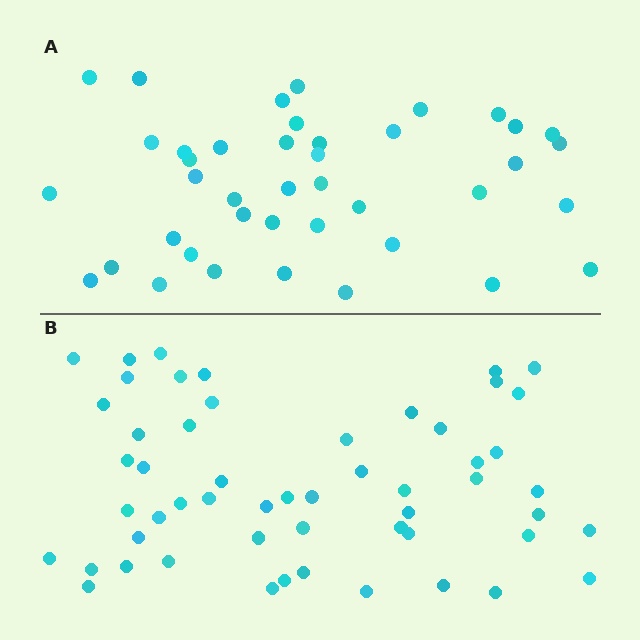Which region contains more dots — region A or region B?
Region B (the bottom region) has more dots.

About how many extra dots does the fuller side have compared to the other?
Region B has approximately 15 more dots than region A.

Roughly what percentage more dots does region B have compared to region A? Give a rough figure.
About 30% more.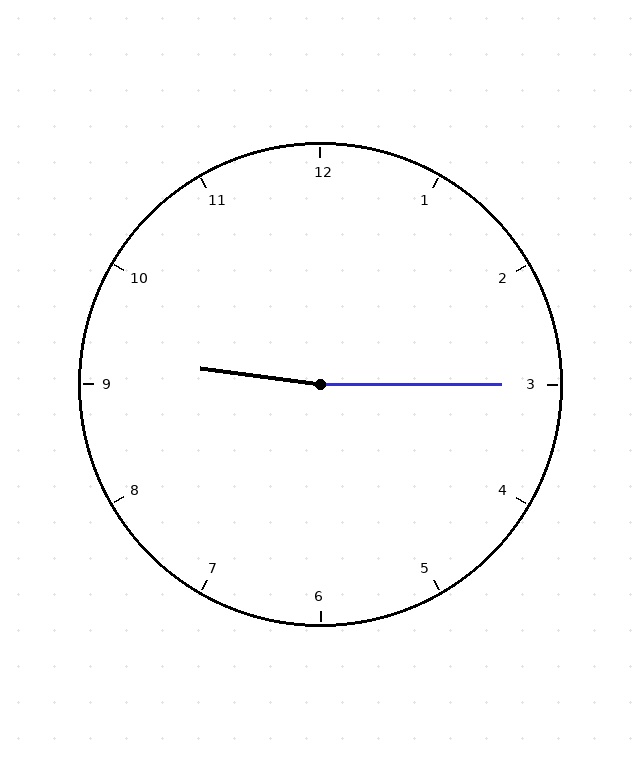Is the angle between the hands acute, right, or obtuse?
It is obtuse.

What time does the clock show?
9:15.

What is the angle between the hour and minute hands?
Approximately 172 degrees.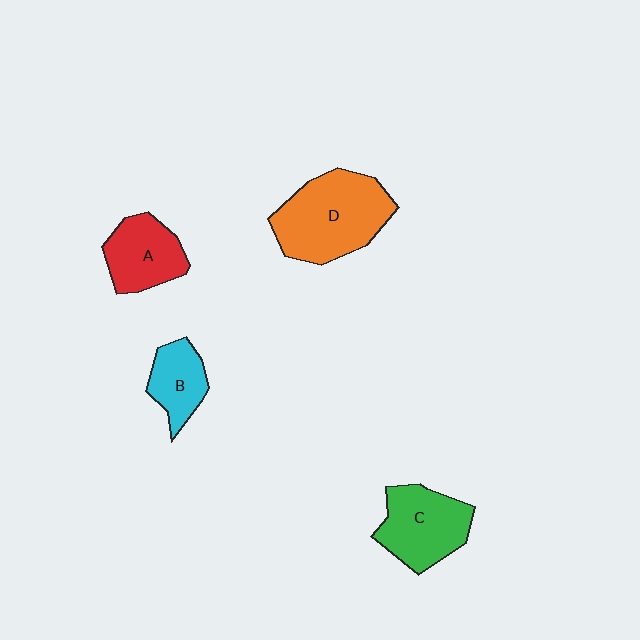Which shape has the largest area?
Shape D (orange).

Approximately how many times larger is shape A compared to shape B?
Approximately 1.3 times.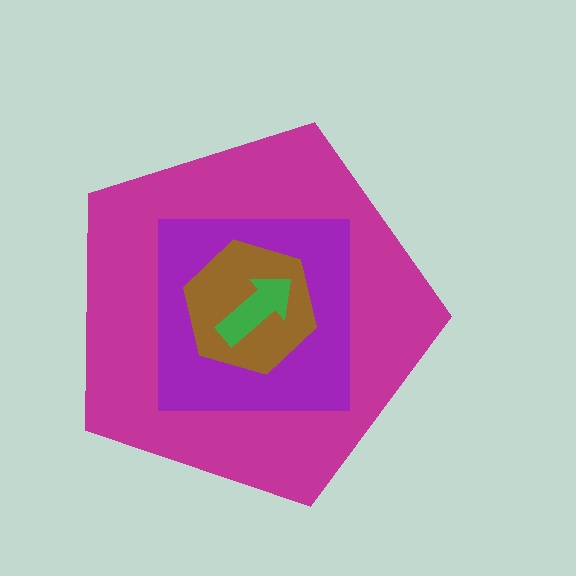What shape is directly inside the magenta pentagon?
The purple square.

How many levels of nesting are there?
4.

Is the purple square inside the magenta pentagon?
Yes.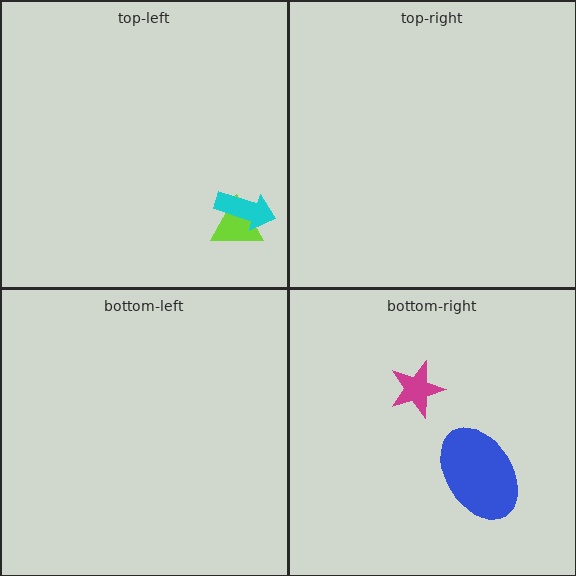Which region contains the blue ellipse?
The bottom-right region.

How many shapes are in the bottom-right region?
2.